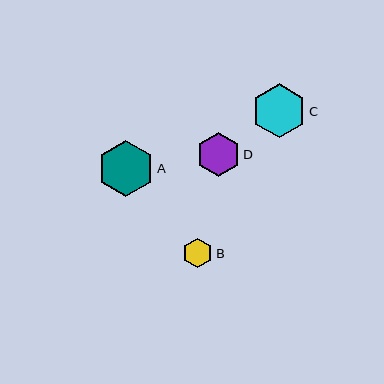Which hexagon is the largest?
Hexagon A is the largest with a size of approximately 56 pixels.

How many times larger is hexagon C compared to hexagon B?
Hexagon C is approximately 1.8 times the size of hexagon B.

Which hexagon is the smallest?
Hexagon B is the smallest with a size of approximately 30 pixels.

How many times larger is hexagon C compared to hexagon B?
Hexagon C is approximately 1.8 times the size of hexagon B.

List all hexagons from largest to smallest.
From largest to smallest: A, C, D, B.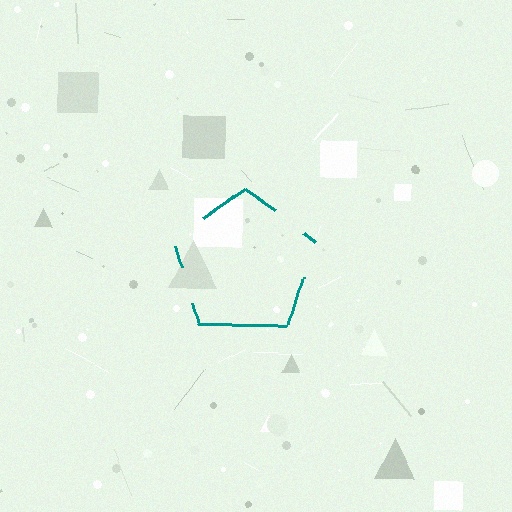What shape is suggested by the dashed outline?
The dashed outline suggests a pentagon.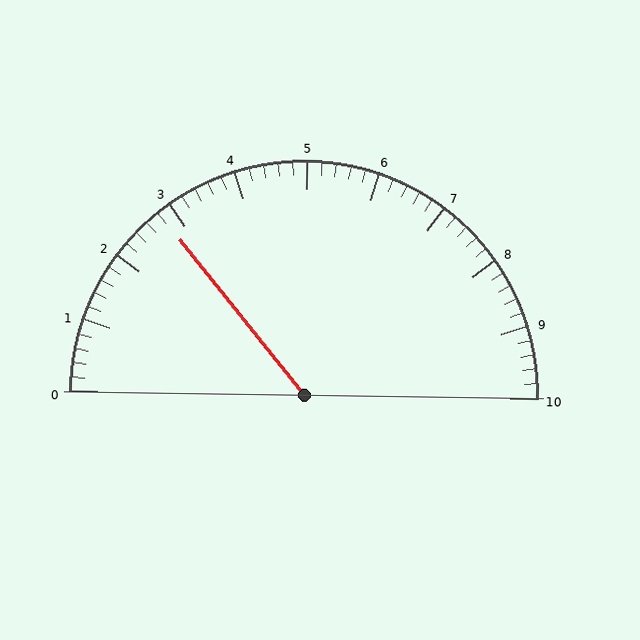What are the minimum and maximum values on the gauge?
The gauge ranges from 0 to 10.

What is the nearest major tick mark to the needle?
The nearest major tick mark is 3.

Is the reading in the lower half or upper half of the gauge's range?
The reading is in the lower half of the range (0 to 10).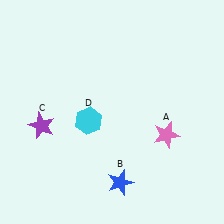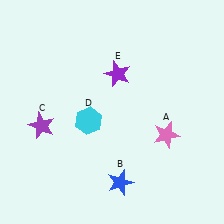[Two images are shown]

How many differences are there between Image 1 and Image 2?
There is 1 difference between the two images.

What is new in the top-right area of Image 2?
A purple star (E) was added in the top-right area of Image 2.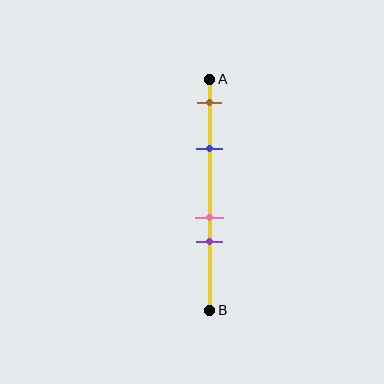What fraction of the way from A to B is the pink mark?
The pink mark is approximately 60% (0.6) of the way from A to B.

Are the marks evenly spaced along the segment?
No, the marks are not evenly spaced.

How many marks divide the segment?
There are 4 marks dividing the segment.